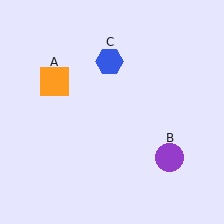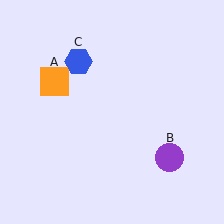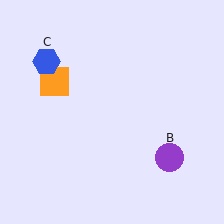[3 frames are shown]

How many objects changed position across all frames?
1 object changed position: blue hexagon (object C).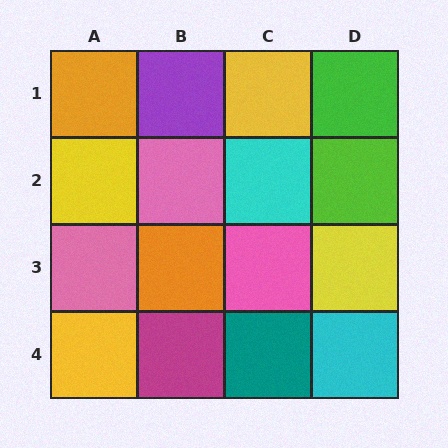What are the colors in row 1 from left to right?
Orange, purple, yellow, green.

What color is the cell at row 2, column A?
Yellow.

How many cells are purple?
1 cell is purple.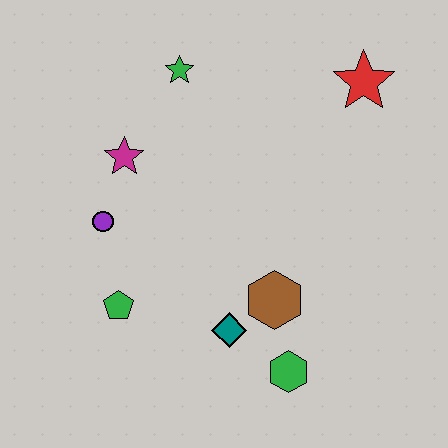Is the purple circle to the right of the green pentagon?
No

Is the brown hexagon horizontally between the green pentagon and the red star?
Yes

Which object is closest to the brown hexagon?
The teal diamond is closest to the brown hexagon.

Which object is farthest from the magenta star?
The green hexagon is farthest from the magenta star.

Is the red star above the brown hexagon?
Yes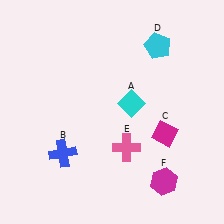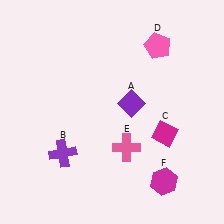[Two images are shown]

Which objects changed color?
A changed from cyan to purple. B changed from blue to purple. D changed from cyan to pink.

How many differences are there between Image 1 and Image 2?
There are 3 differences between the two images.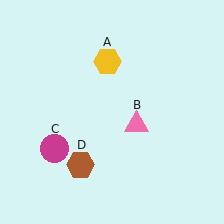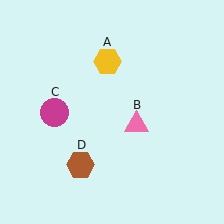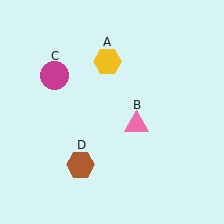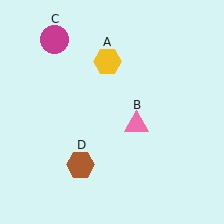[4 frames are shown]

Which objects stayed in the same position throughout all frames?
Yellow hexagon (object A) and pink triangle (object B) and brown hexagon (object D) remained stationary.